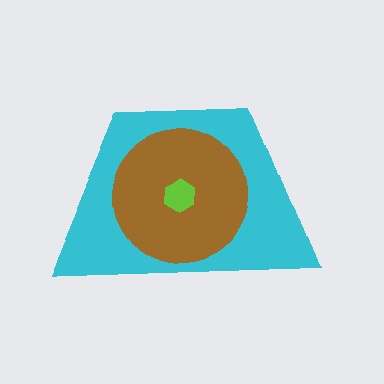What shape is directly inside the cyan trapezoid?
The brown circle.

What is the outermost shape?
The cyan trapezoid.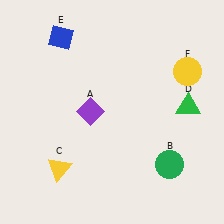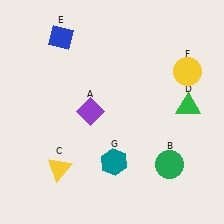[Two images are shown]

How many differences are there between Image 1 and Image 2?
There is 1 difference between the two images.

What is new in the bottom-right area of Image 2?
A teal hexagon (G) was added in the bottom-right area of Image 2.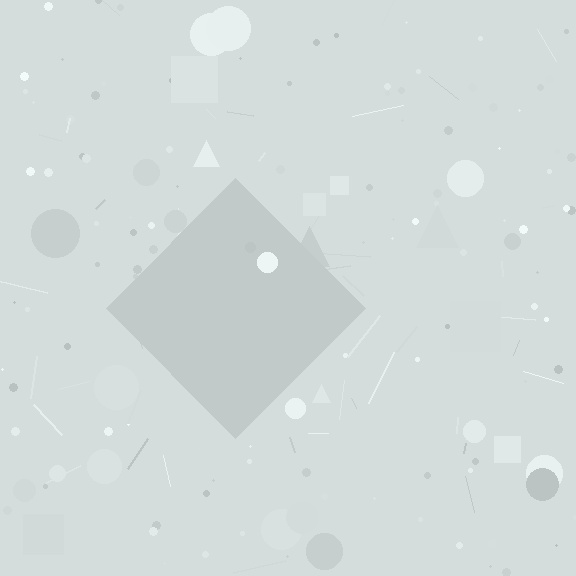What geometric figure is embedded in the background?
A diamond is embedded in the background.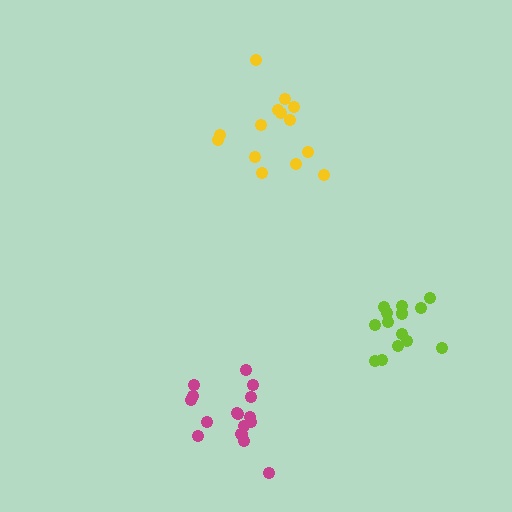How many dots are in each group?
Group 1: 14 dots, Group 2: 14 dots, Group 3: 16 dots (44 total).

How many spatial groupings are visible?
There are 3 spatial groupings.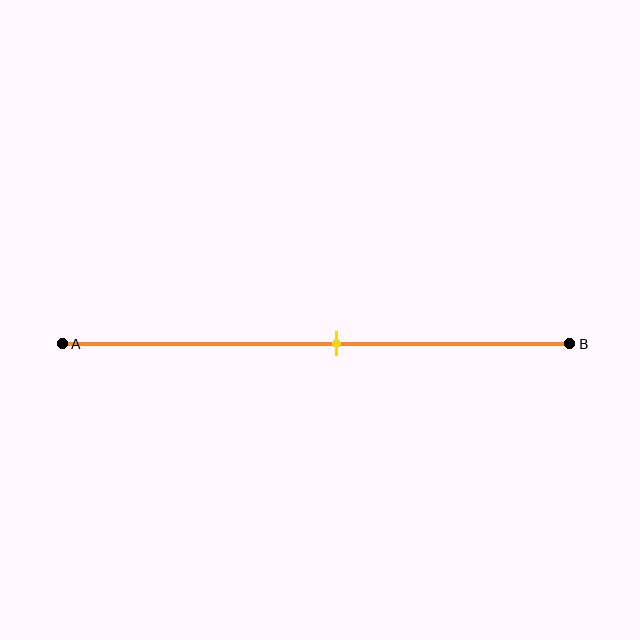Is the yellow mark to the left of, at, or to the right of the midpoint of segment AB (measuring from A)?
The yellow mark is to the right of the midpoint of segment AB.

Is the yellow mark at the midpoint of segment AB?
No, the mark is at about 55% from A, not at the 50% midpoint.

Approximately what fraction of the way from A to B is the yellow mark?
The yellow mark is approximately 55% of the way from A to B.